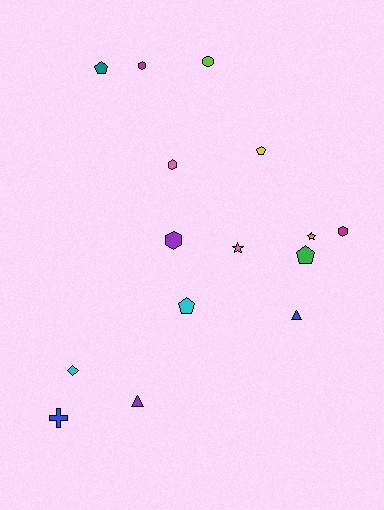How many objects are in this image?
There are 15 objects.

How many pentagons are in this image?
There are 4 pentagons.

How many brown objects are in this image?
There are no brown objects.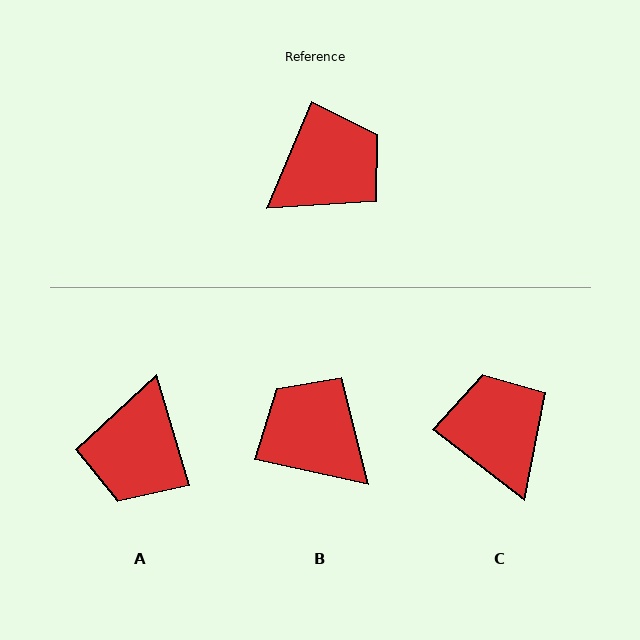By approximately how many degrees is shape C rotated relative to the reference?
Approximately 75 degrees counter-clockwise.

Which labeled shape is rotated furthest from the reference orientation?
A, about 141 degrees away.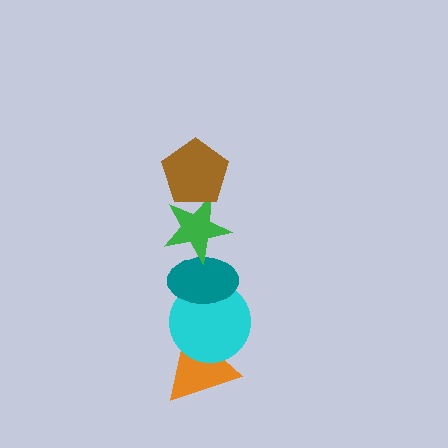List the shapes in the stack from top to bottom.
From top to bottom: the brown pentagon, the green star, the teal ellipse, the cyan circle, the orange triangle.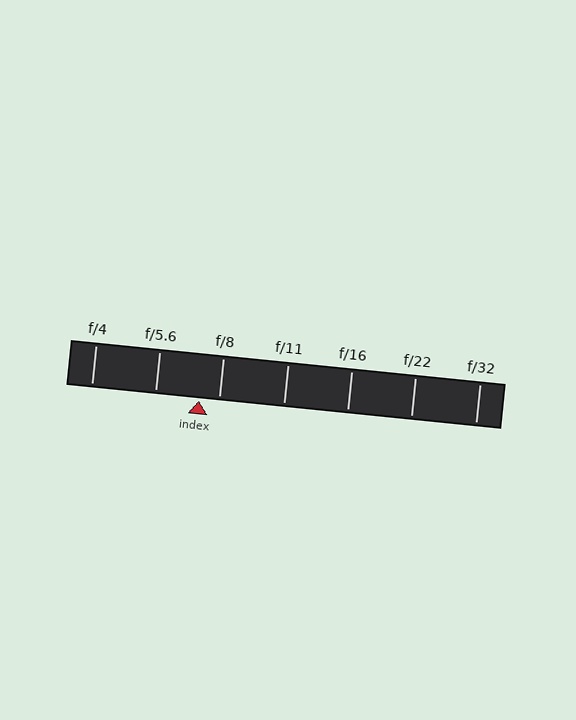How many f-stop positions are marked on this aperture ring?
There are 7 f-stop positions marked.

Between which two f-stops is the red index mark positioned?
The index mark is between f/5.6 and f/8.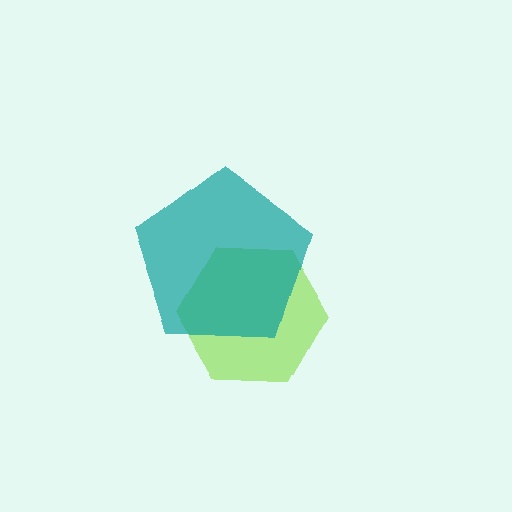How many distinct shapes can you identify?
There are 2 distinct shapes: a lime hexagon, a teal pentagon.